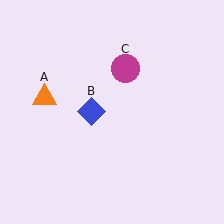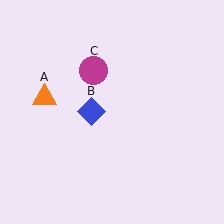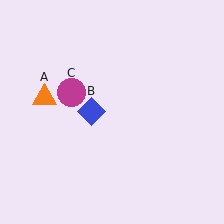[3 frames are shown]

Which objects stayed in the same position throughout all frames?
Orange triangle (object A) and blue diamond (object B) remained stationary.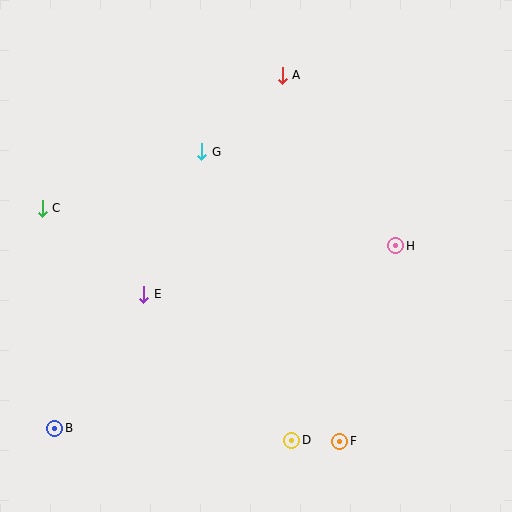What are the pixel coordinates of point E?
Point E is at (144, 294).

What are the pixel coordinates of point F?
Point F is at (340, 441).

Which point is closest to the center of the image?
Point G at (202, 152) is closest to the center.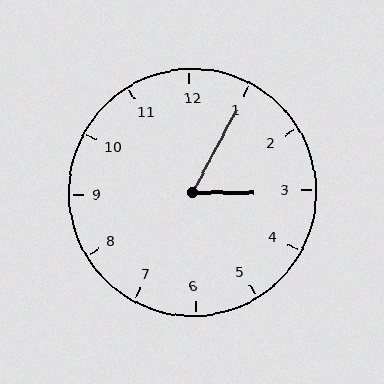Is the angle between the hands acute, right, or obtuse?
It is acute.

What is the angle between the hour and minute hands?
Approximately 62 degrees.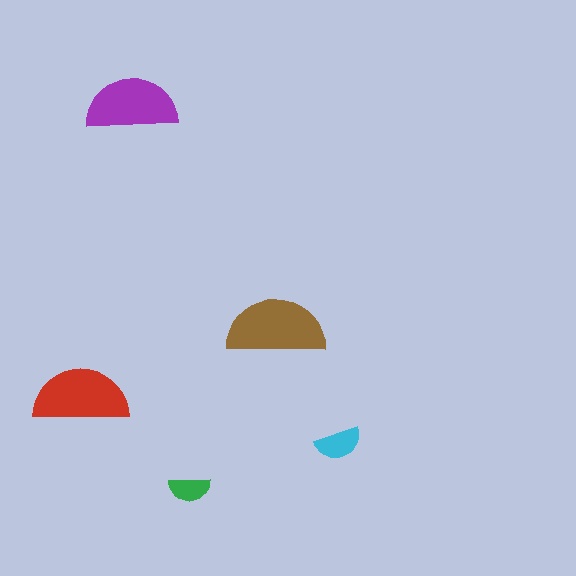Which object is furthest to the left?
The red semicircle is leftmost.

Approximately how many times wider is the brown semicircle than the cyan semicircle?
About 2 times wider.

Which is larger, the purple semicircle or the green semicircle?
The purple one.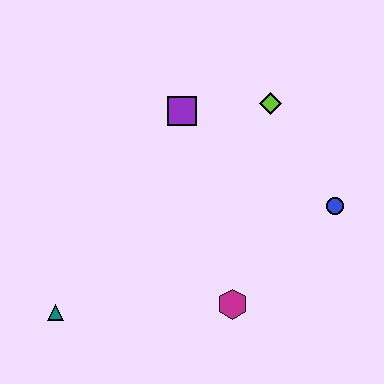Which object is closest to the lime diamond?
The purple square is closest to the lime diamond.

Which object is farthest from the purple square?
The teal triangle is farthest from the purple square.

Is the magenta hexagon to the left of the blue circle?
Yes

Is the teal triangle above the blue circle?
No